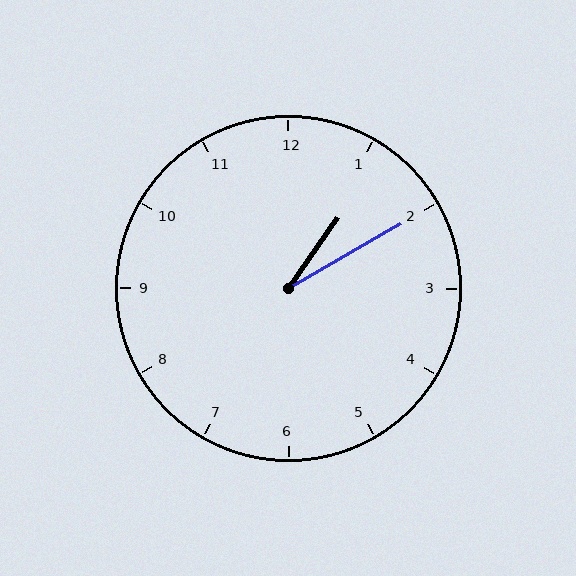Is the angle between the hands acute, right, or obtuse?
It is acute.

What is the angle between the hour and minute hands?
Approximately 25 degrees.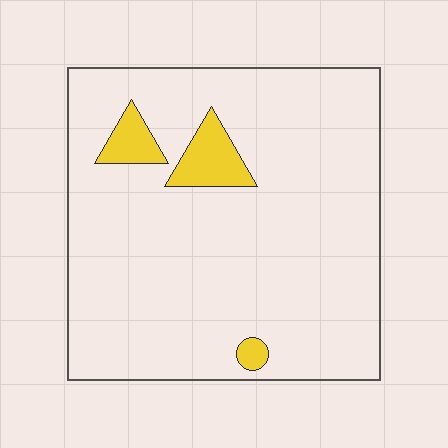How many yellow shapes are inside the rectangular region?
3.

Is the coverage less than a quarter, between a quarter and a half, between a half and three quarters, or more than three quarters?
Less than a quarter.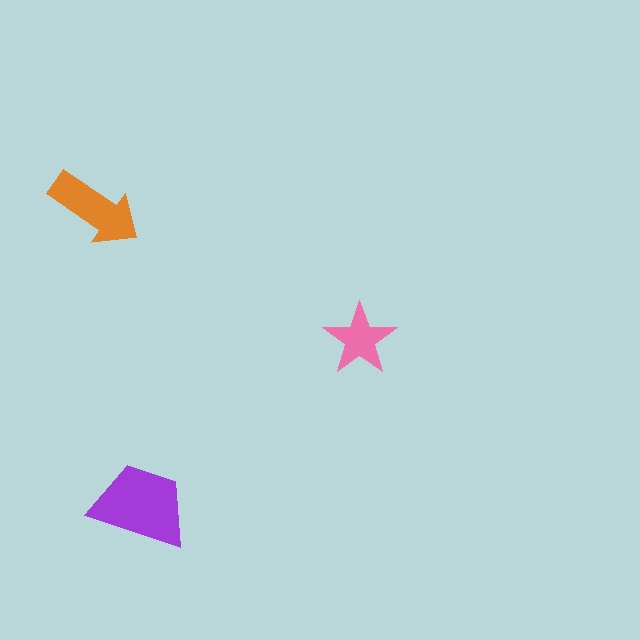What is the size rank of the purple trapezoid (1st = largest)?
1st.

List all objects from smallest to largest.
The pink star, the orange arrow, the purple trapezoid.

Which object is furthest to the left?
The orange arrow is leftmost.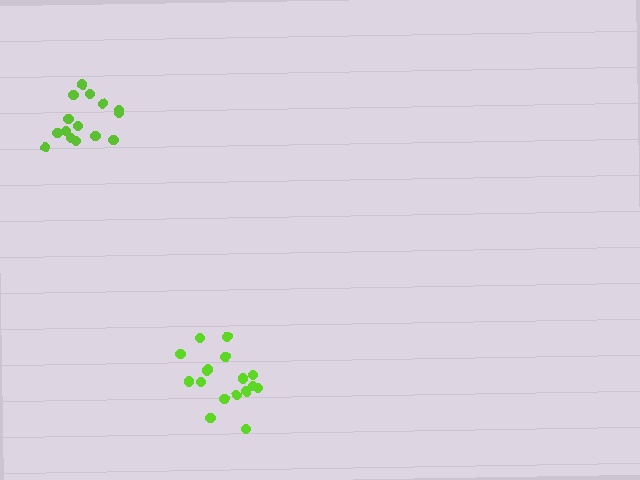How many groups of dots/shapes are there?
There are 2 groups.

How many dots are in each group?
Group 1: 15 dots, Group 2: 17 dots (32 total).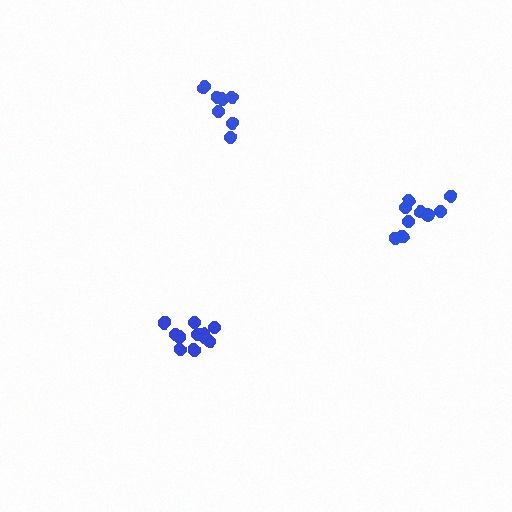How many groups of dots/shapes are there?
There are 3 groups.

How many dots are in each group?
Group 1: 8 dots, Group 2: 11 dots, Group 3: 9 dots (28 total).